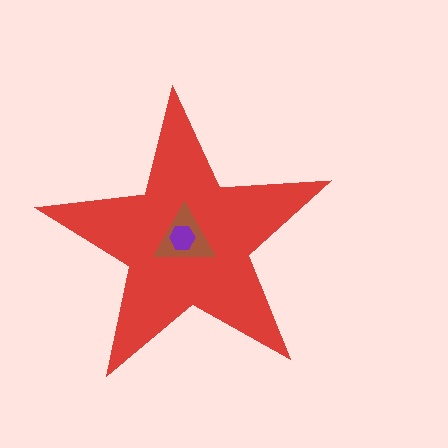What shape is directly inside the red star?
The brown triangle.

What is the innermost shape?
The purple hexagon.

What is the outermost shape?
The red star.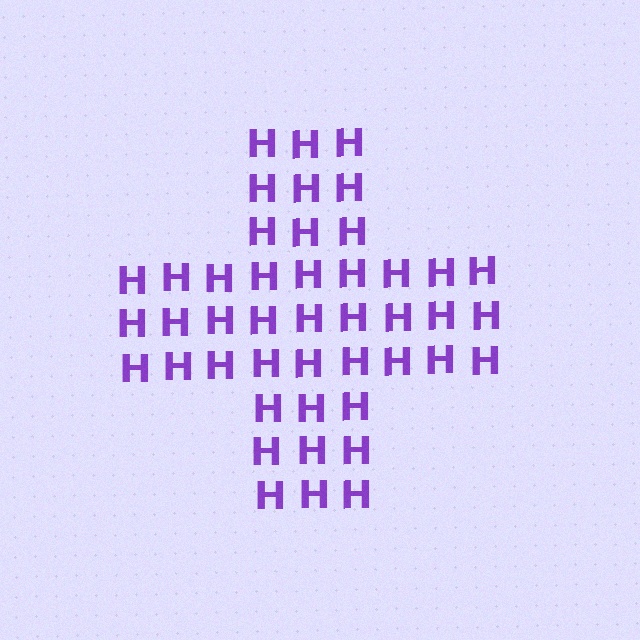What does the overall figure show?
The overall figure shows a cross.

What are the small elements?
The small elements are letter H's.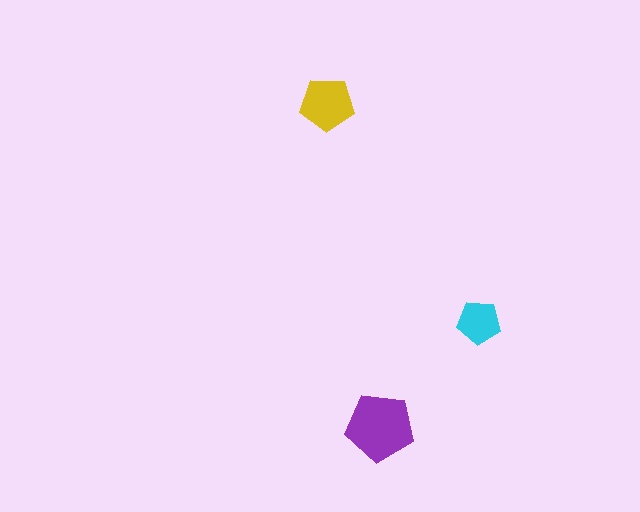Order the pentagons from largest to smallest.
the purple one, the yellow one, the cyan one.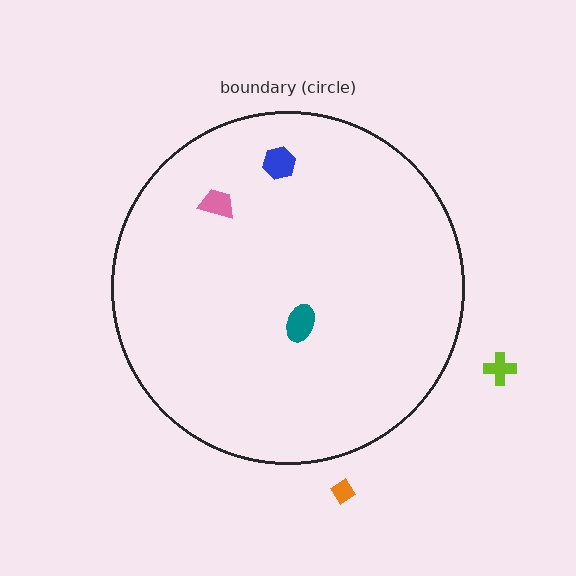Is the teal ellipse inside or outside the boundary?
Inside.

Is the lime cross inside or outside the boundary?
Outside.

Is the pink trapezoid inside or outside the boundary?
Inside.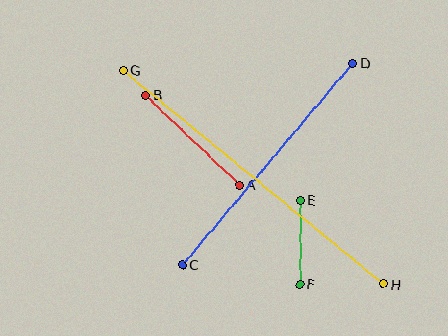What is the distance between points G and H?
The distance is approximately 337 pixels.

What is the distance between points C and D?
The distance is approximately 264 pixels.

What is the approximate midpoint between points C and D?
The midpoint is at approximately (268, 164) pixels.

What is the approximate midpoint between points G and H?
The midpoint is at approximately (253, 177) pixels.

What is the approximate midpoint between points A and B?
The midpoint is at approximately (193, 140) pixels.